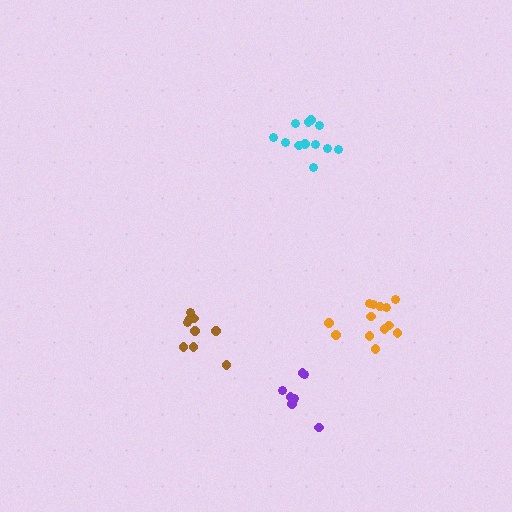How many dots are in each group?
Group 1: 8 dots, Group 2: 13 dots, Group 3: 12 dots, Group 4: 9 dots (42 total).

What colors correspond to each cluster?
The clusters are colored: purple, orange, cyan, brown.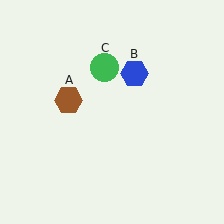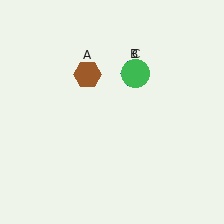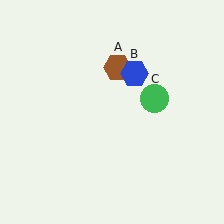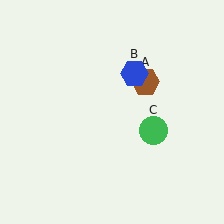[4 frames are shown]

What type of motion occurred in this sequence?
The brown hexagon (object A), green circle (object C) rotated clockwise around the center of the scene.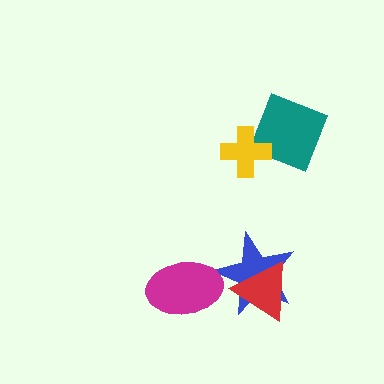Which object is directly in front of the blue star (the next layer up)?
The red triangle is directly in front of the blue star.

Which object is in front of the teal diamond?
The yellow cross is in front of the teal diamond.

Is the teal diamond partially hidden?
Yes, it is partially covered by another shape.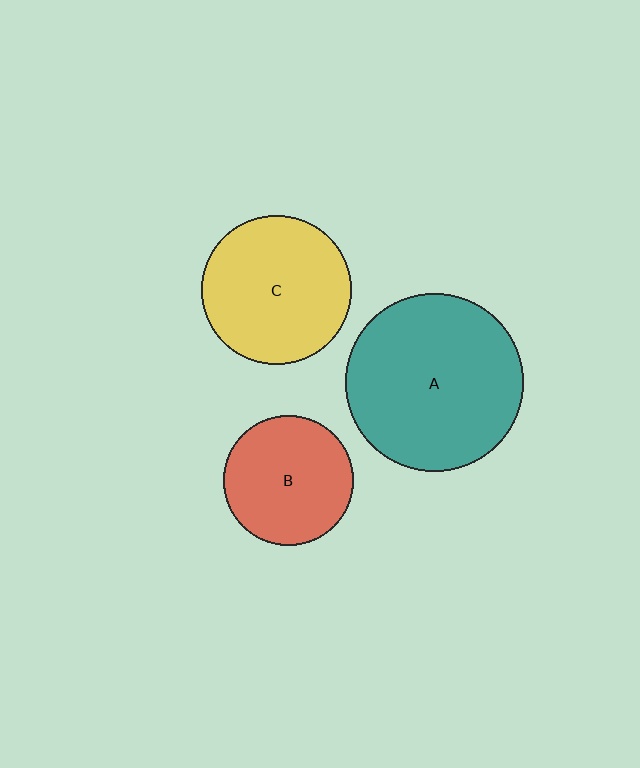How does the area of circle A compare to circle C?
Approximately 1.4 times.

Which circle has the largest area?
Circle A (teal).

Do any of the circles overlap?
No, none of the circles overlap.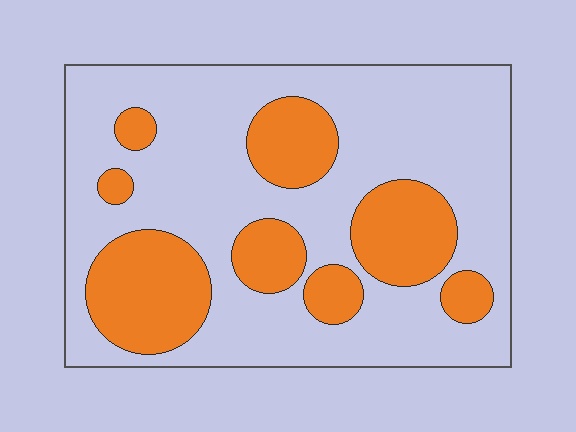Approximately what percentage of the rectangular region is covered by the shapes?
Approximately 30%.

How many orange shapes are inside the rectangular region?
8.